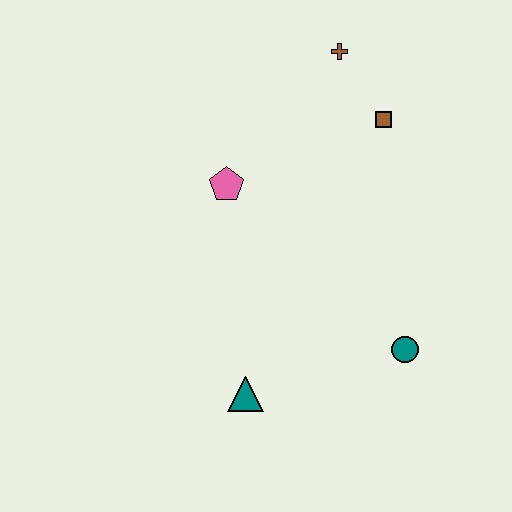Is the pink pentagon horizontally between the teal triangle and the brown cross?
No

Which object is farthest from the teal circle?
The brown cross is farthest from the teal circle.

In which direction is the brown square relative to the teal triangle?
The brown square is above the teal triangle.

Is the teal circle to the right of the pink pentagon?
Yes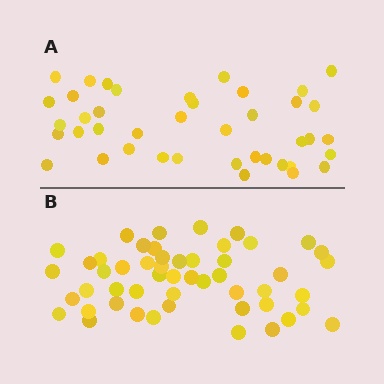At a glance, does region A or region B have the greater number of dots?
Region B (the bottom region) has more dots.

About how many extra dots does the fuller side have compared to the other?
Region B has roughly 10 or so more dots than region A.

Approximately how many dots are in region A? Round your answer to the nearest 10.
About 40 dots. (The exact count is 41, which rounds to 40.)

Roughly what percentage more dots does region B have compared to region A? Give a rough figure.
About 25% more.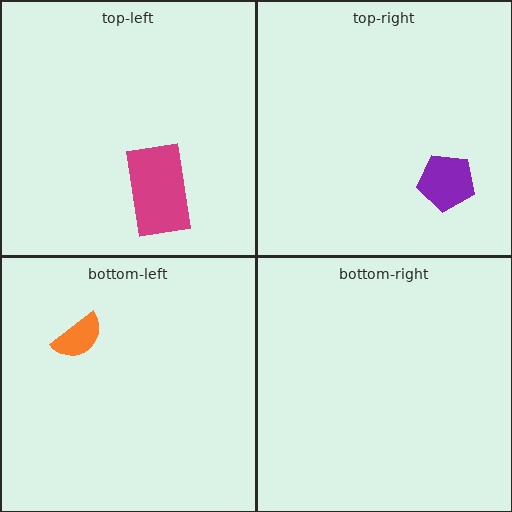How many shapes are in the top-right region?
1.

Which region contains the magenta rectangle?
The top-left region.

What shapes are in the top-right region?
The purple pentagon.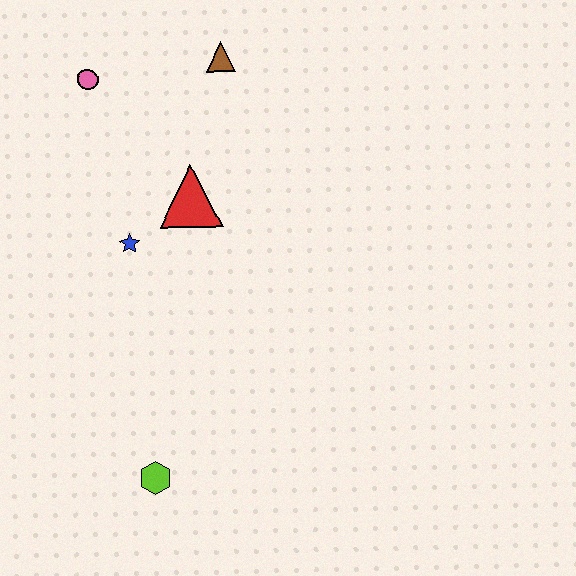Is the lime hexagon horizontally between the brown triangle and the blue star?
Yes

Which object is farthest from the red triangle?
The lime hexagon is farthest from the red triangle.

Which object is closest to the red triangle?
The blue star is closest to the red triangle.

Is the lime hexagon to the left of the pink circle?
No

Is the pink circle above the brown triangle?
No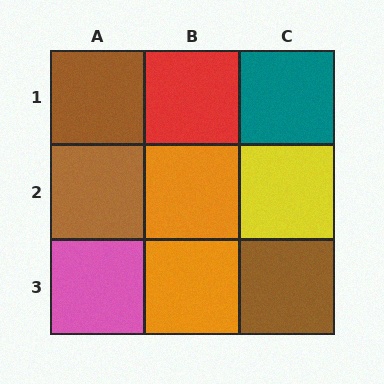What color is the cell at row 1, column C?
Teal.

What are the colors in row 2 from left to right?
Brown, orange, yellow.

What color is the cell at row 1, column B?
Red.